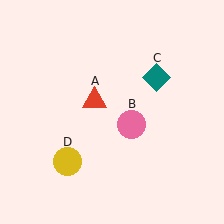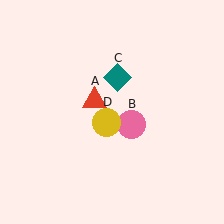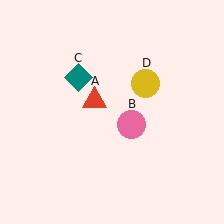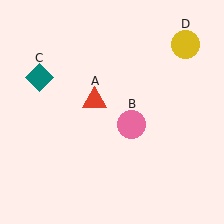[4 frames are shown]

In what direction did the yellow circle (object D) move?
The yellow circle (object D) moved up and to the right.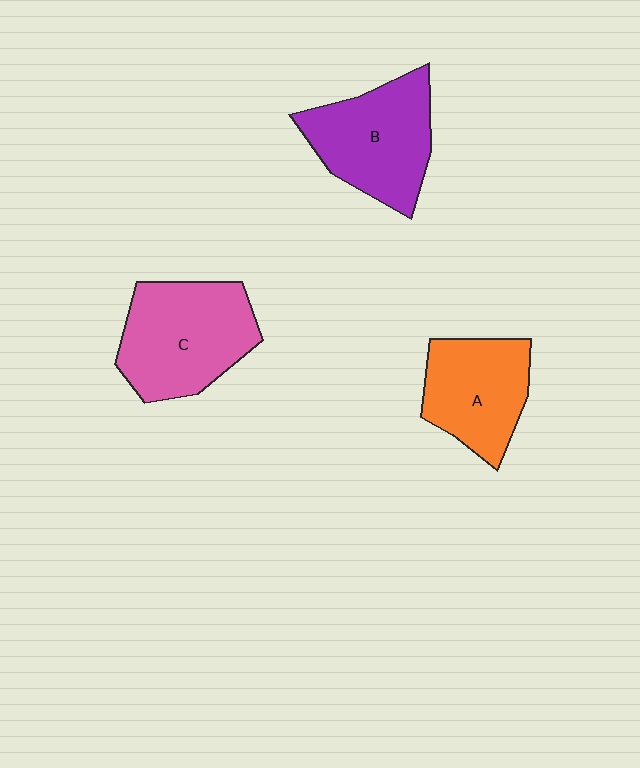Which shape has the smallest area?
Shape A (orange).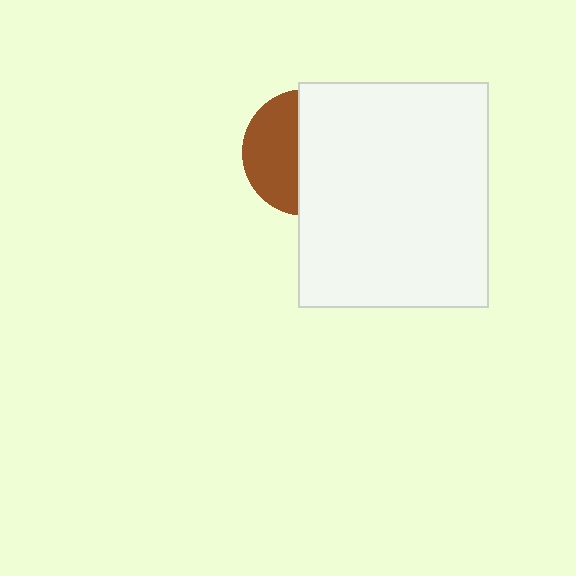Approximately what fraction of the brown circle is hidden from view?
Roughly 58% of the brown circle is hidden behind the white rectangle.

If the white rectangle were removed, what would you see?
You would see the complete brown circle.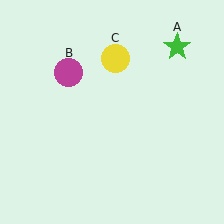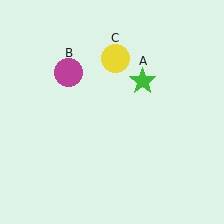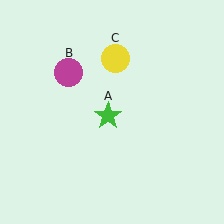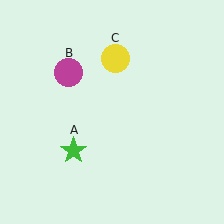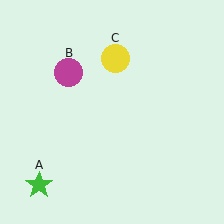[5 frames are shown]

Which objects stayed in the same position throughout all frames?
Magenta circle (object B) and yellow circle (object C) remained stationary.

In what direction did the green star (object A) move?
The green star (object A) moved down and to the left.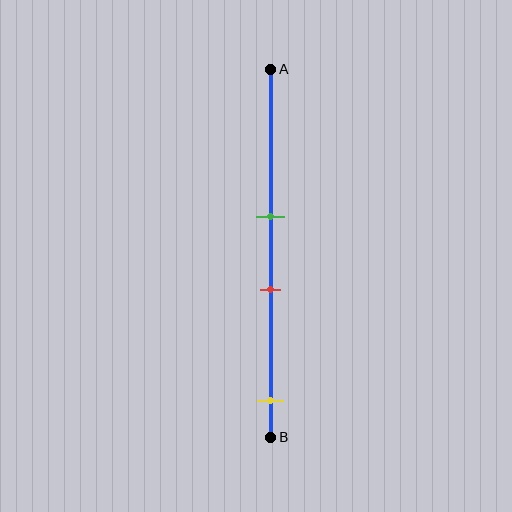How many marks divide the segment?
There are 3 marks dividing the segment.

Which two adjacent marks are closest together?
The green and red marks are the closest adjacent pair.